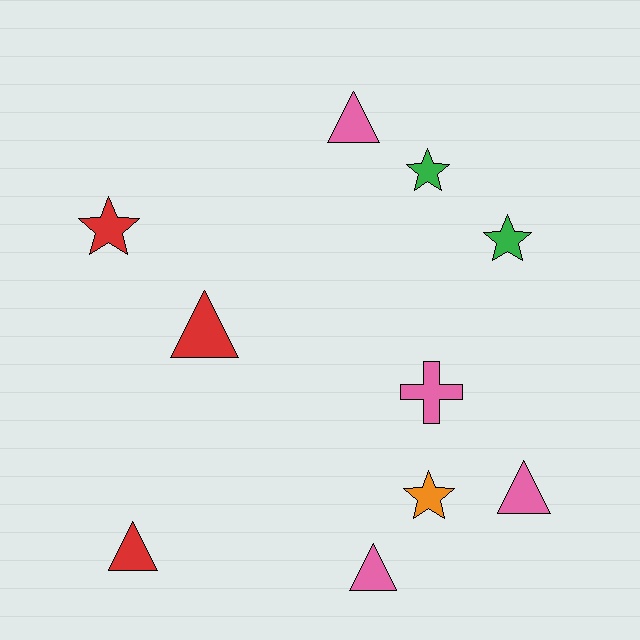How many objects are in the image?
There are 10 objects.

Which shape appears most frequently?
Triangle, with 5 objects.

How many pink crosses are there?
There is 1 pink cross.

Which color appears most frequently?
Pink, with 4 objects.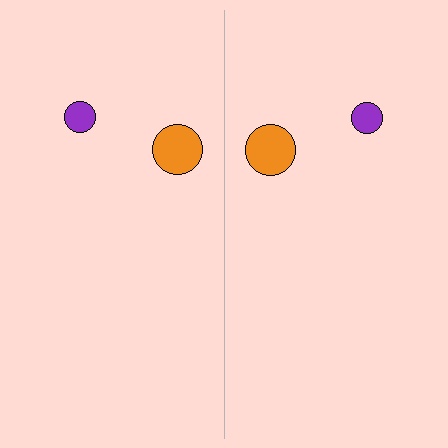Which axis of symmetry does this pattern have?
The pattern has a vertical axis of symmetry running through the center of the image.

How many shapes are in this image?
There are 4 shapes in this image.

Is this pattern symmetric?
Yes, this pattern has bilateral (reflection) symmetry.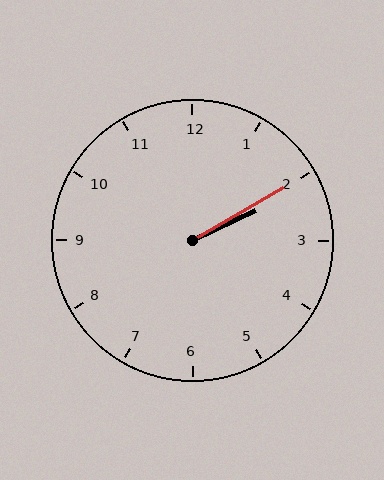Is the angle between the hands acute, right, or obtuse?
It is acute.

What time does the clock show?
2:10.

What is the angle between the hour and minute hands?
Approximately 5 degrees.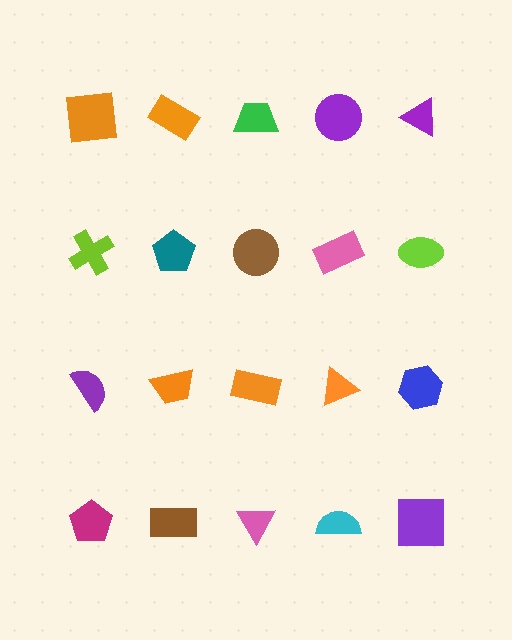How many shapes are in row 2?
5 shapes.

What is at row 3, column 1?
A purple semicircle.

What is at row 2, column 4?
A pink rectangle.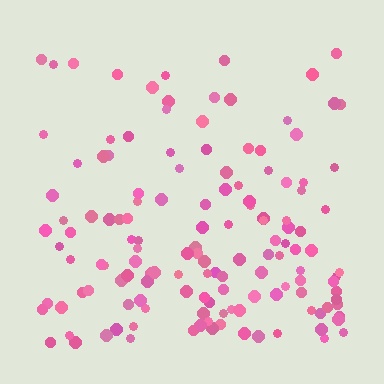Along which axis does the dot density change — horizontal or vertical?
Vertical.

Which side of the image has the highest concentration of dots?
The bottom.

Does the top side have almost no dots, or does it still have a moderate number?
Still a moderate number, just noticeably fewer than the bottom.